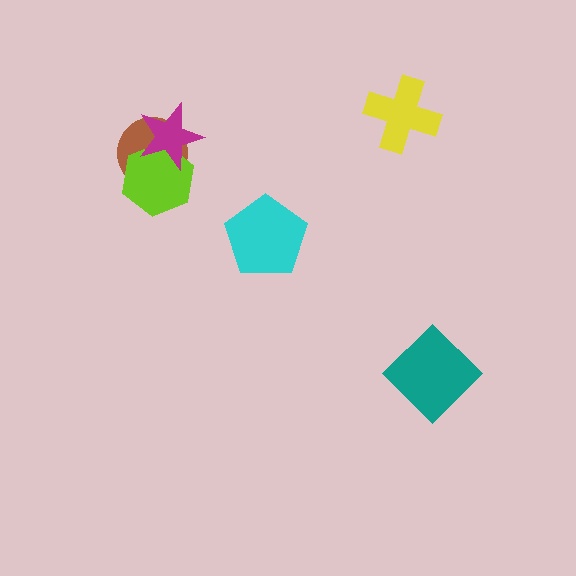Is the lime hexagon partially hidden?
Yes, it is partially covered by another shape.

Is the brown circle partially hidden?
Yes, it is partially covered by another shape.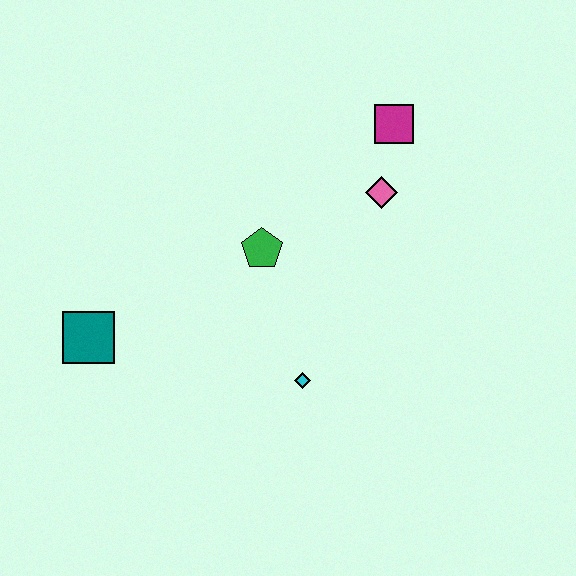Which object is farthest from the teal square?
The magenta square is farthest from the teal square.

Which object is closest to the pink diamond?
The magenta square is closest to the pink diamond.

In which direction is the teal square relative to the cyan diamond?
The teal square is to the left of the cyan diamond.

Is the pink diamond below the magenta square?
Yes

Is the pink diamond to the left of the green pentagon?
No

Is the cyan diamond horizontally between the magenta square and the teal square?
Yes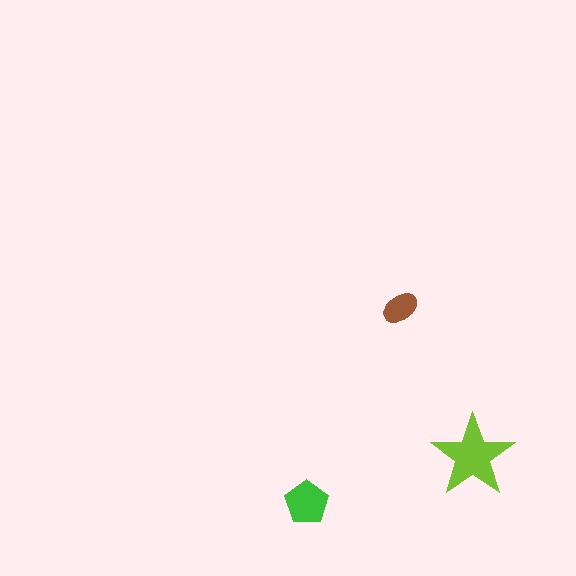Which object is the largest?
The lime star.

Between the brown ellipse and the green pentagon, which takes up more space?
The green pentagon.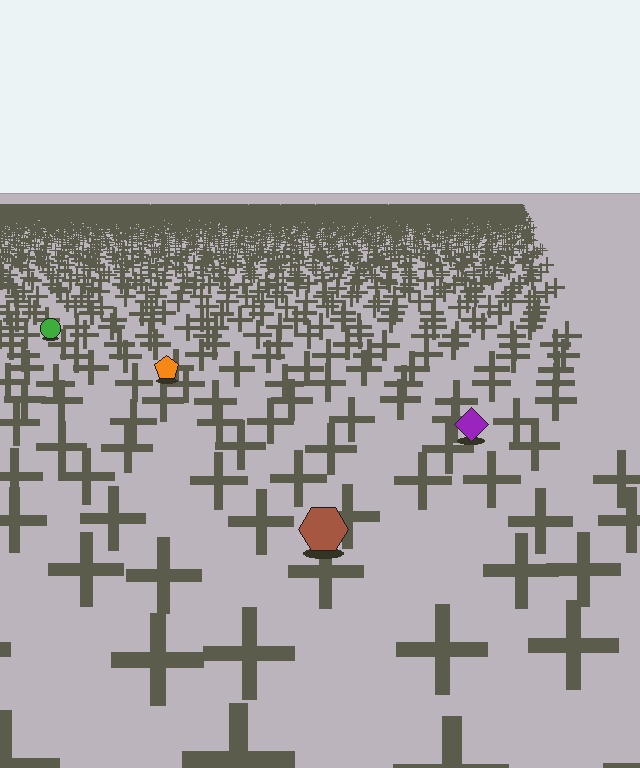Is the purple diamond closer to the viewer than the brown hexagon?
No. The brown hexagon is closer — you can tell from the texture gradient: the ground texture is coarser near it.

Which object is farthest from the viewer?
The green circle is farthest from the viewer. It appears smaller and the ground texture around it is denser.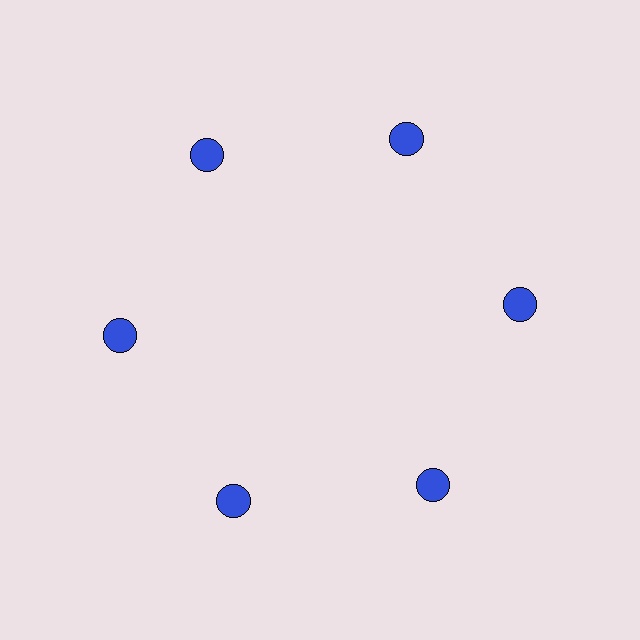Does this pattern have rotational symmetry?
Yes, this pattern has 6-fold rotational symmetry. It looks the same after rotating 60 degrees around the center.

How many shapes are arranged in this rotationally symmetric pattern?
There are 6 shapes, arranged in 6 groups of 1.